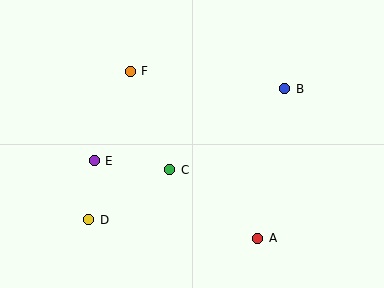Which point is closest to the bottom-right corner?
Point A is closest to the bottom-right corner.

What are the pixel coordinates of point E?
Point E is at (94, 161).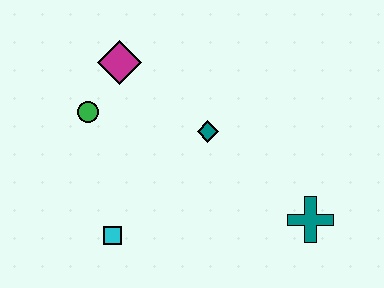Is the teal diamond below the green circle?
Yes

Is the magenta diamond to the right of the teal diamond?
No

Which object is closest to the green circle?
The magenta diamond is closest to the green circle.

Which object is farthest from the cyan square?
The teal cross is farthest from the cyan square.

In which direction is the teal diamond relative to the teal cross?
The teal diamond is to the left of the teal cross.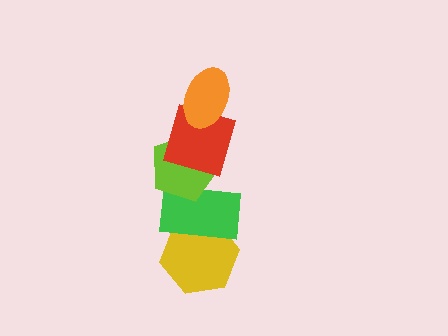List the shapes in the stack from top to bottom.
From top to bottom: the orange ellipse, the red square, the lime pentagon, the green rectangle, the yellow hexagon.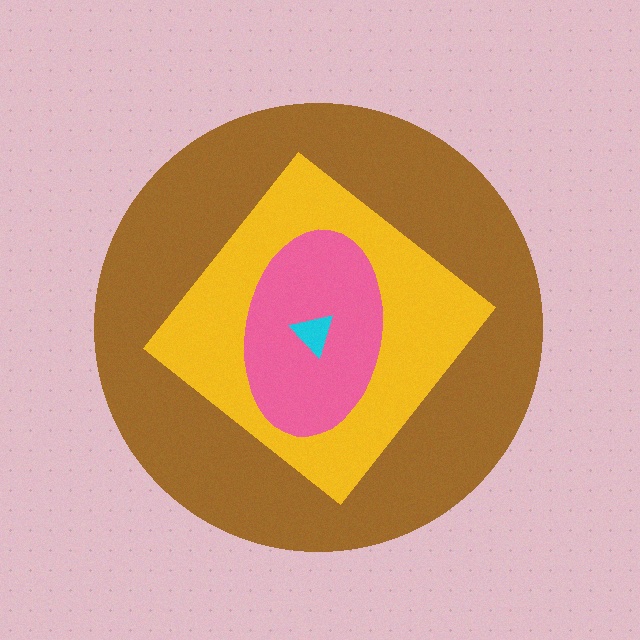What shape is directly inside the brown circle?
The yellow diamond.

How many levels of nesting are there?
4.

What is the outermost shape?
The brown circle.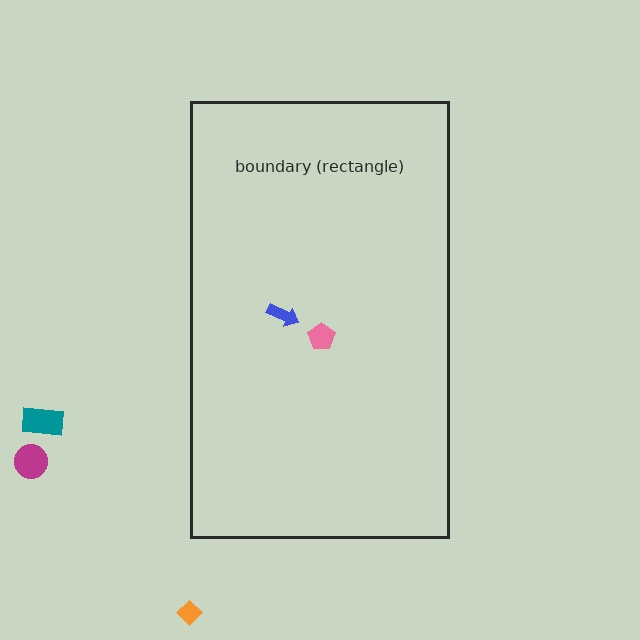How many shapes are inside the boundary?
2 inside, 3 outside.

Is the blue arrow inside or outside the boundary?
Inside.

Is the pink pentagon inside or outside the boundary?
Inside.